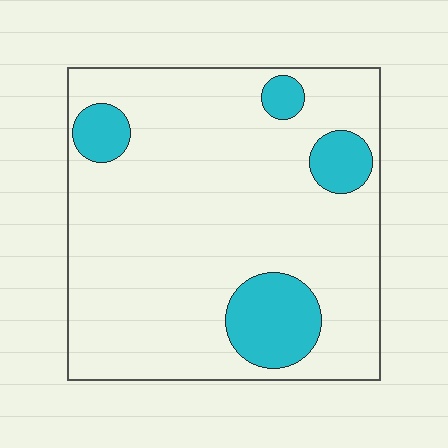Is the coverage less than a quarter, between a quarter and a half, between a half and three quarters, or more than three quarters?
Less than a quarter.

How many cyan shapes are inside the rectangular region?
4.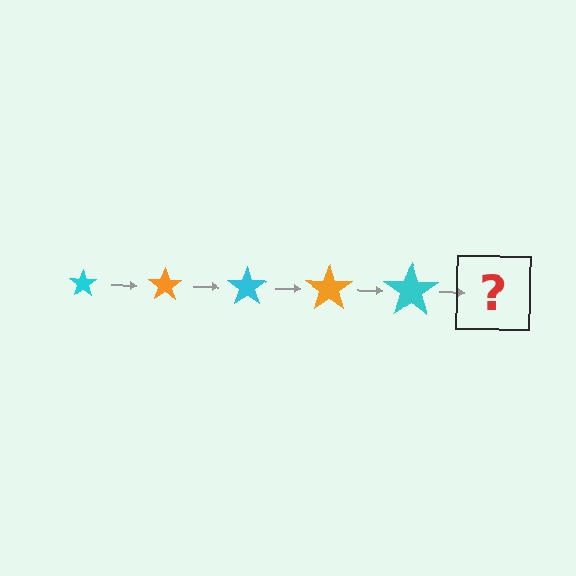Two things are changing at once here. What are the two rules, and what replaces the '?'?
The two rules are that the star grows larger each step and the color cycles through cyan and orange. The '?' should be an orange star, larger than the previous one.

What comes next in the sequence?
The next element should be an orange star, larger than the previous one.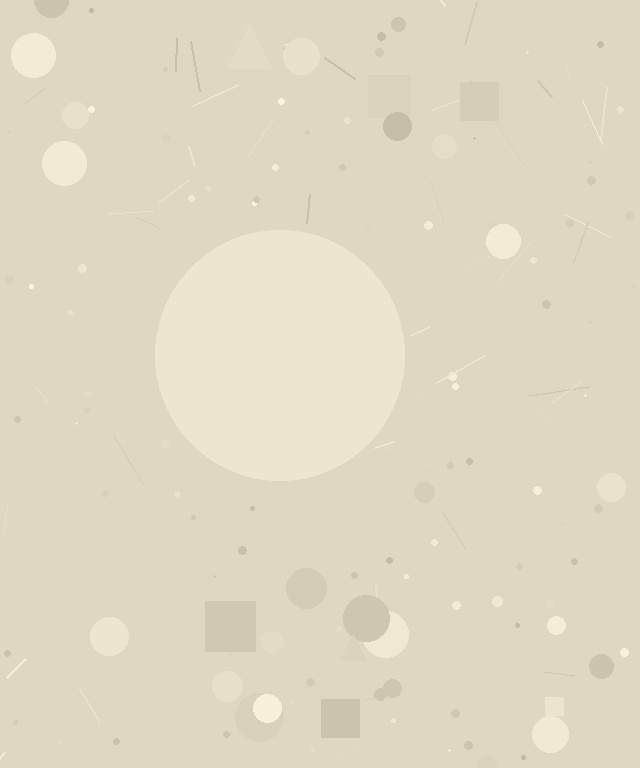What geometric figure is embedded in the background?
A circle is embedded in the background.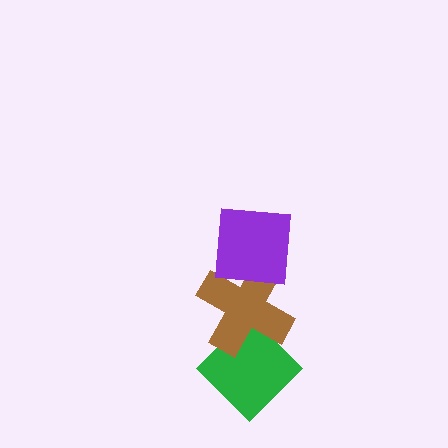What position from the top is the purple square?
The purple square is 1st from the top.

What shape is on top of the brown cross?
The purple square is on top of the brown cross.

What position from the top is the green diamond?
The green diamond is 3rd from the top.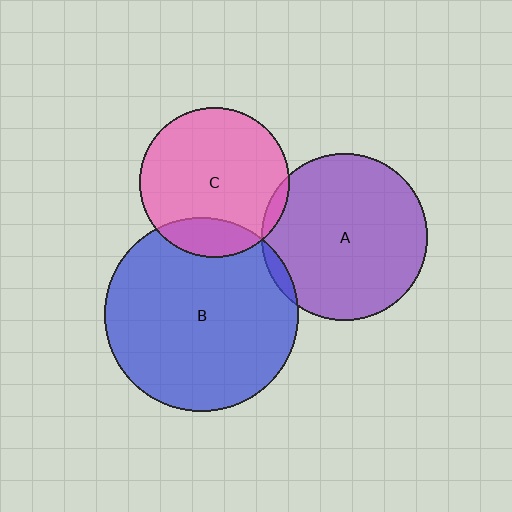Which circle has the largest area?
Circle B (blue).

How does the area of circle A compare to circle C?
Approximately 1.2 times.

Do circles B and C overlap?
Yes.